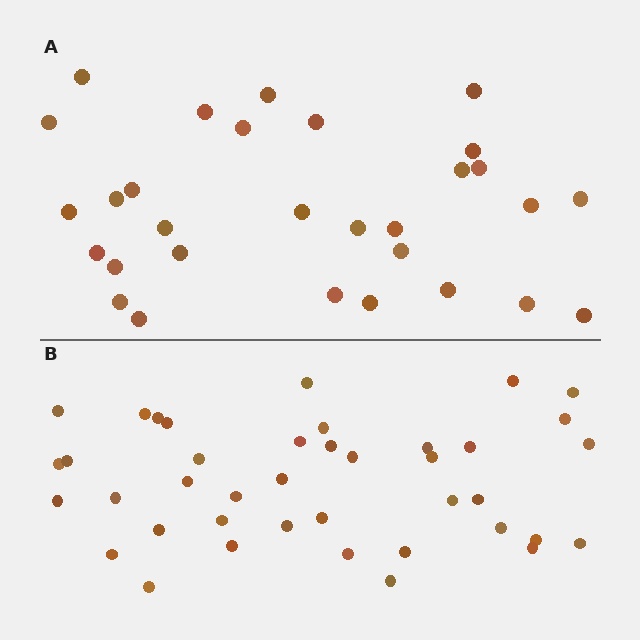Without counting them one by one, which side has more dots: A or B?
Region B (the bottom region) has more dots.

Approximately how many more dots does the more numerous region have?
Region B has roughly 10 or so more dots than region A.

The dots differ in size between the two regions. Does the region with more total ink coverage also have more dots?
No. Region A has more total ink coverage because its dots are larger, but region B actually contains more individual dots. Total area can be misleading — the number of items is what matters here.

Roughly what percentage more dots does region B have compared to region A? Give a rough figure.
About 35% more.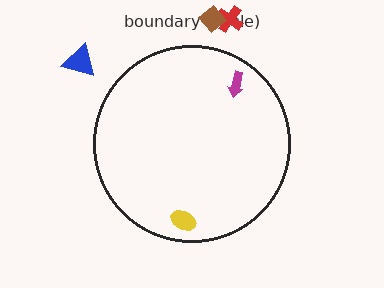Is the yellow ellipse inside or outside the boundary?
Inside.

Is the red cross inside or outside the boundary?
Outside.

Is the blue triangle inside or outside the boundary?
Outside.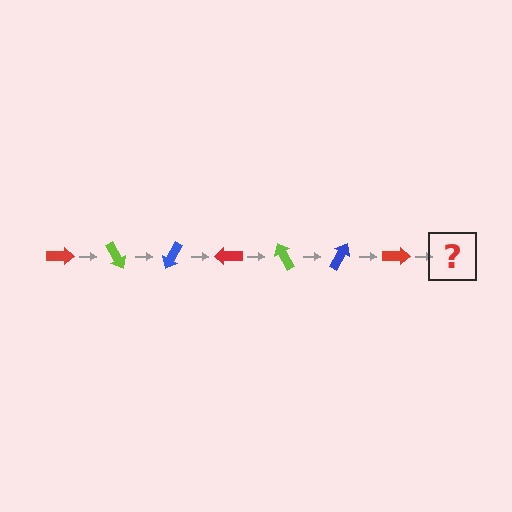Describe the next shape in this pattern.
It should be a lime arrow, rotated 420 degrees from the start.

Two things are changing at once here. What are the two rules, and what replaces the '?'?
The two rules are that it rotates 60 degrees each step and the color cycles through red, lime, and blue. The '?' should be a lime arrow, rotated 420 degrees from the start.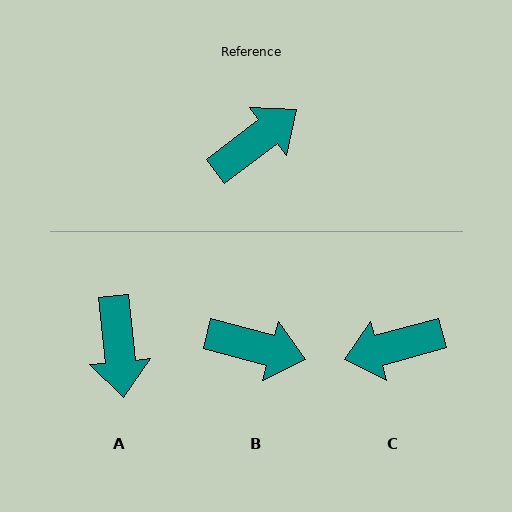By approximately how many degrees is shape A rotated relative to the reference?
Approximately 121 degrees clockwise.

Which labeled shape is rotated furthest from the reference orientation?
C, about 158 degrees away.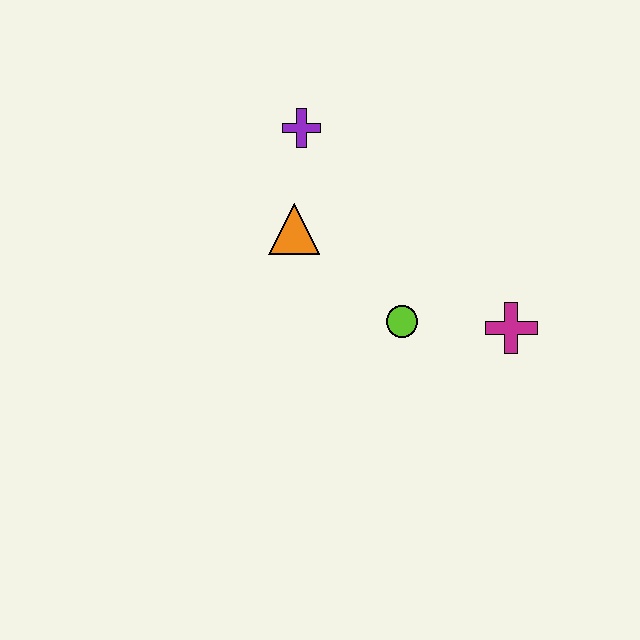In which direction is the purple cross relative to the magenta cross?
The purple cross is to the left of the magenta cross.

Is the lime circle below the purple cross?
Yes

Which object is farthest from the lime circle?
The purple cross is farthest from the lime circle.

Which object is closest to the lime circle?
The magenta cross is closest to the lime circle.